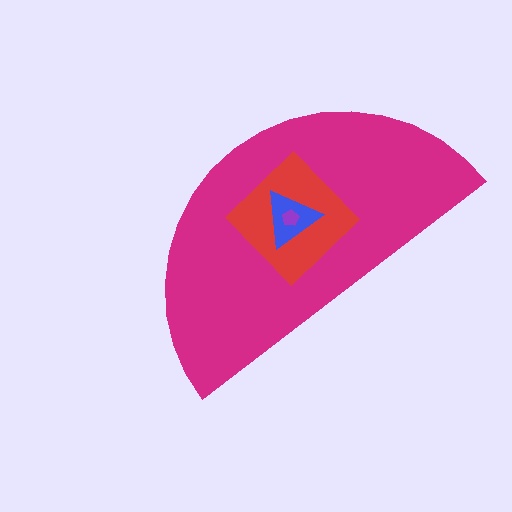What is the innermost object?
The purple pentagon.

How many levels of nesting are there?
4.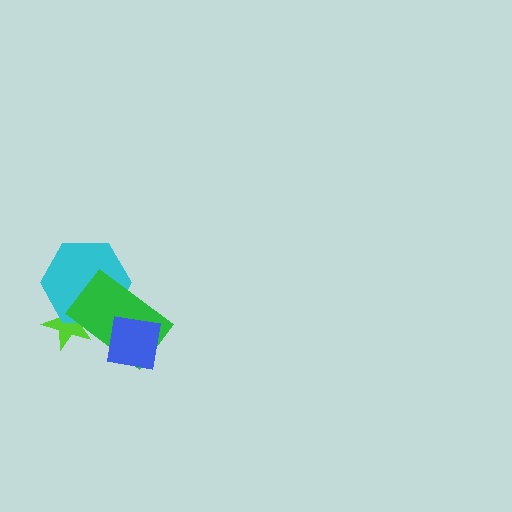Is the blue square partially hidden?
No, no other shape covers it.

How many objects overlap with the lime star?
2 objects overlap with the lime star.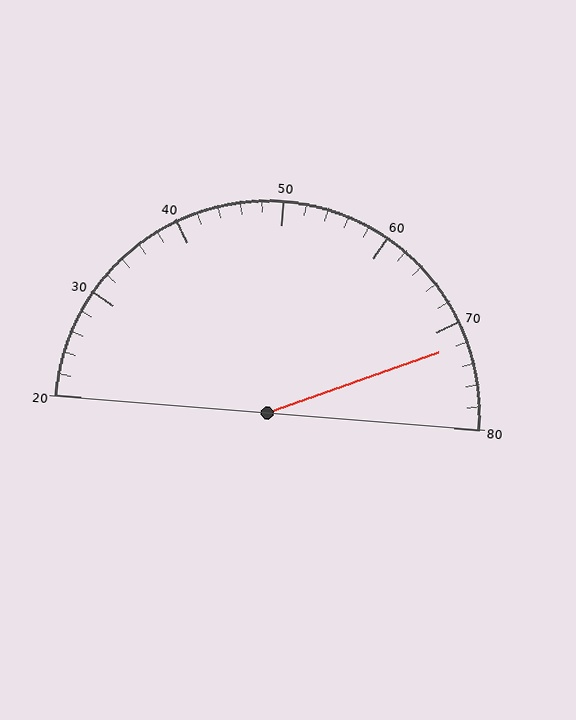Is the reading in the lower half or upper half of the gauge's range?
The reading is in the upper half of the range (20 to 80).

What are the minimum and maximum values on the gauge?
The gauge ranges from 20 to 80.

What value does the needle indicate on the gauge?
The needle indicates approximately 72.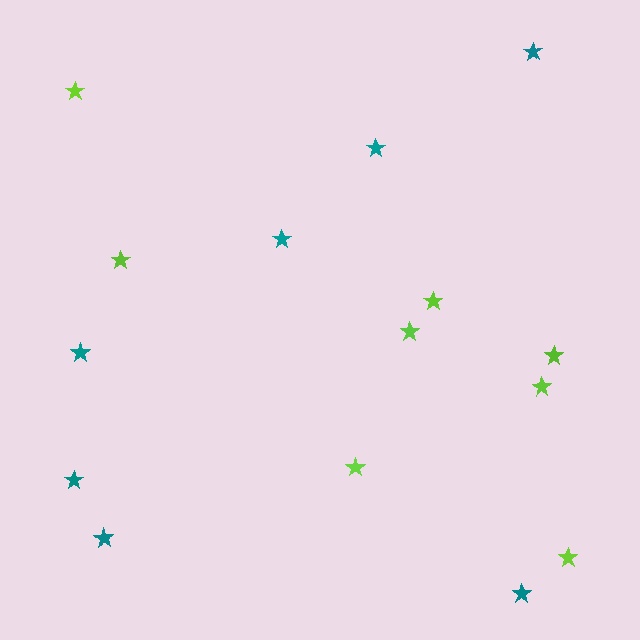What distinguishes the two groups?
There are 2 groups: one group of teal stars (7) and one group of lime stars (8).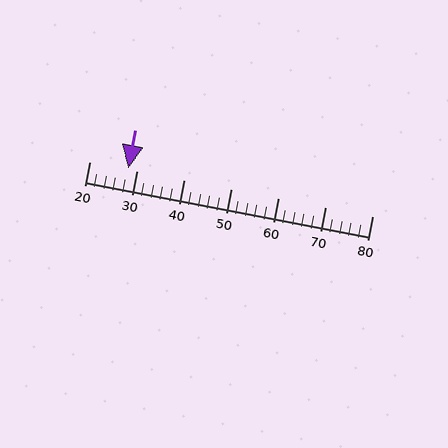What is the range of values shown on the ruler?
The ruler shows values from 20 to 80.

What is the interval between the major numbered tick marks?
The major tick marks are spaced 10 units apart.